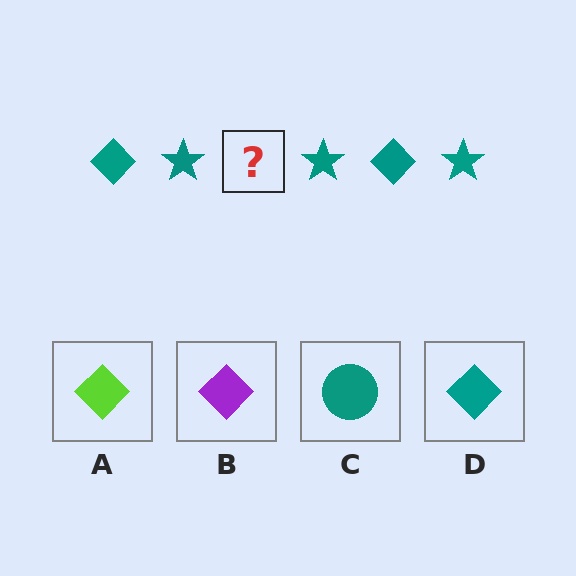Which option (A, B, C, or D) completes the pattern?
D.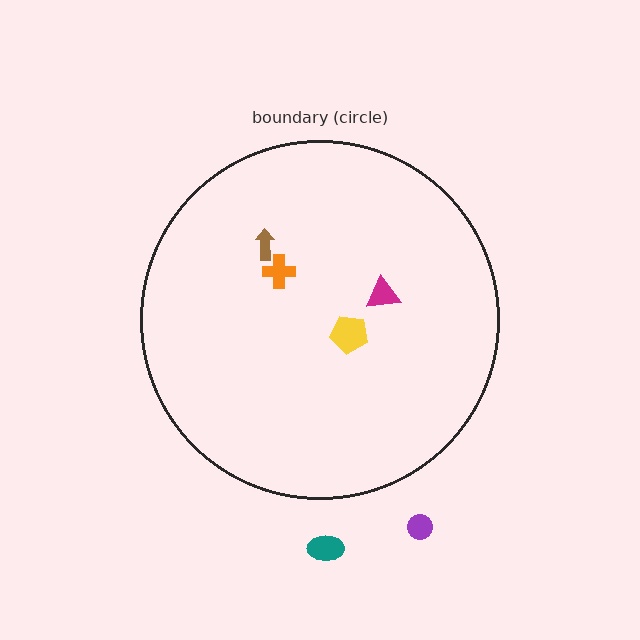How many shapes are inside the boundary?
4 inside, 2 outside.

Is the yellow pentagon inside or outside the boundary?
Inside.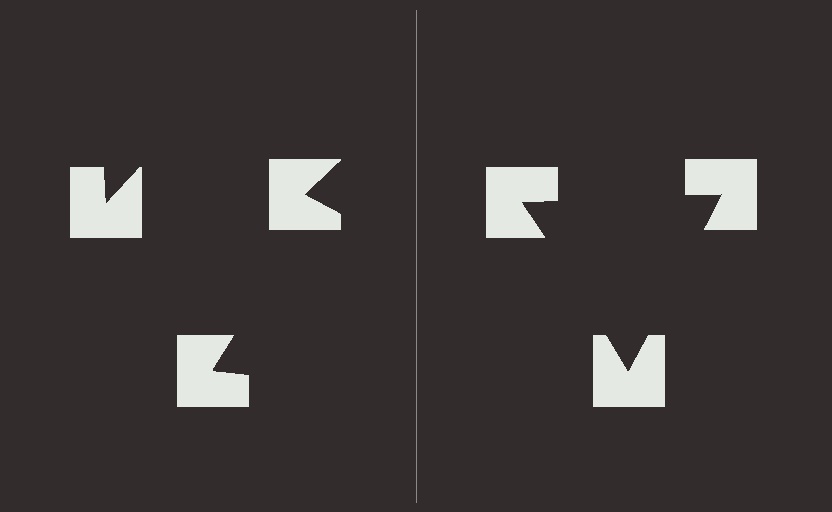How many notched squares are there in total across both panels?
6 — 3 on each side.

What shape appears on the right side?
An illusory triangle.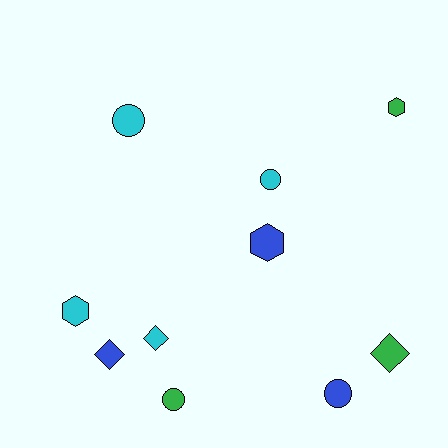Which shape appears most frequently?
Circle, with 4 objects.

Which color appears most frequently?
Cyan, with 4 objects.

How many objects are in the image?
There are 10 objects.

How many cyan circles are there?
There are 2 cyan circles.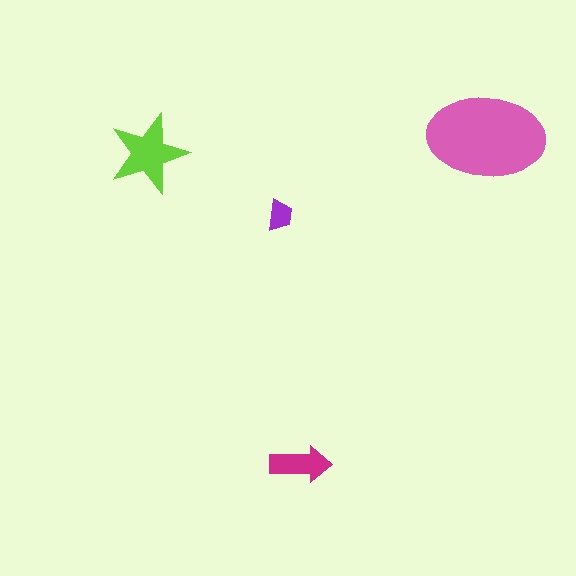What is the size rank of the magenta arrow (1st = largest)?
3rd.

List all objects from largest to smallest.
The pink ellipse, the lime star, the magenta arrow, the purple trapezoid.